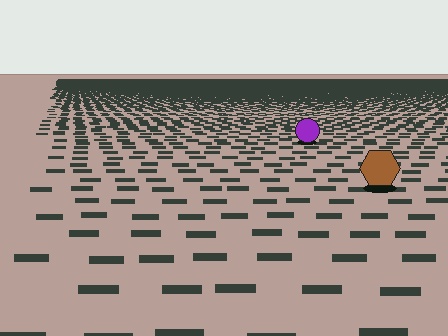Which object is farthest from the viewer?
The purple circle is farthest from the viewer. It appears smaller and the ground texture around it is denser.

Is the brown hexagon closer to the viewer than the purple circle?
Yes. The brown hexagon is closer — you can tell from the texture gradient: the ground texture is coarser near it.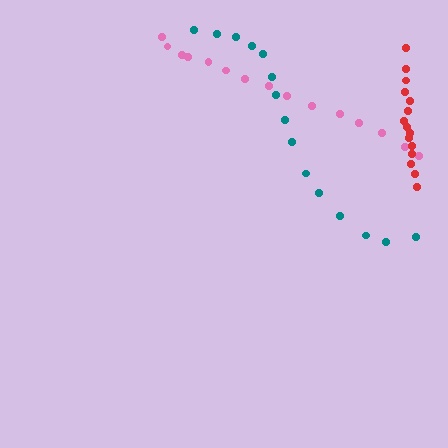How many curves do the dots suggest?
There are 3 distinct paths.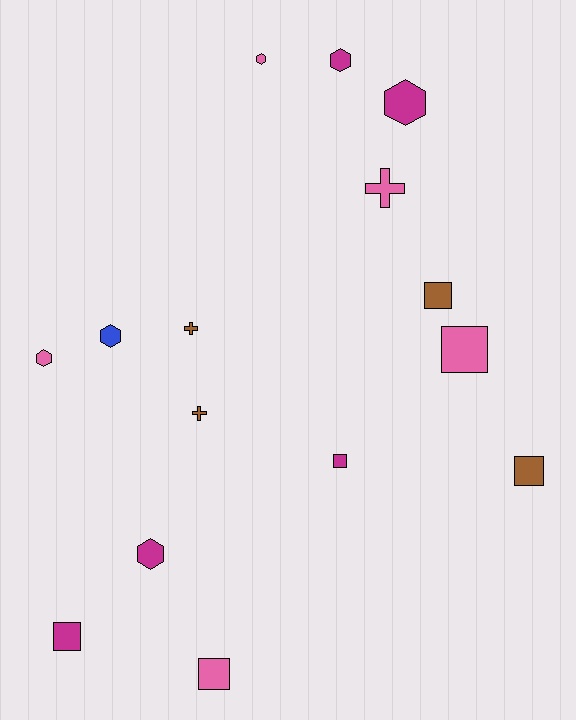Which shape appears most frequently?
Square, with 6 objects.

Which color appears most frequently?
Magenta, with 5 objects.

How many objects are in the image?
There are 15 objects.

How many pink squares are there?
There are 2 pink squares.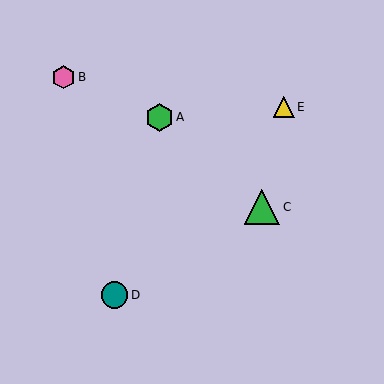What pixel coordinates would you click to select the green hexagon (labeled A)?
Click at (159, 117) to select the green hexagon A.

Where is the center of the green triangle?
The center of the green triangle is at (262, 207).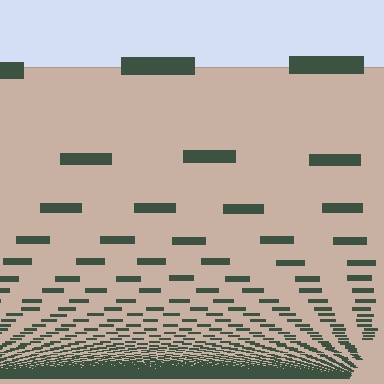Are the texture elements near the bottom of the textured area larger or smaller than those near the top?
Smaller. The gradient is inverted — elements near the bottom are smaller and denser.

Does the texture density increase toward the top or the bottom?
Density increases toward the bottom.